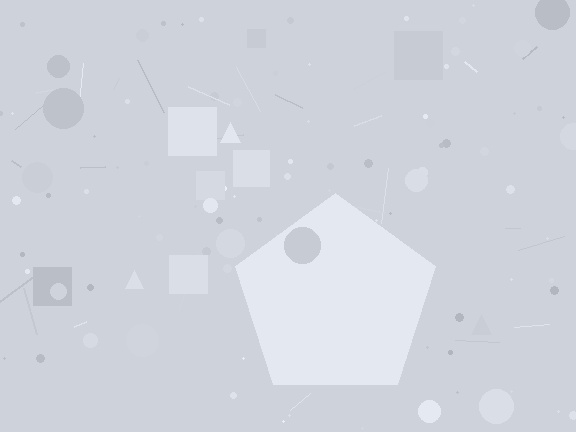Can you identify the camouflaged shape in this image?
The camouflaged shape is a pentagon.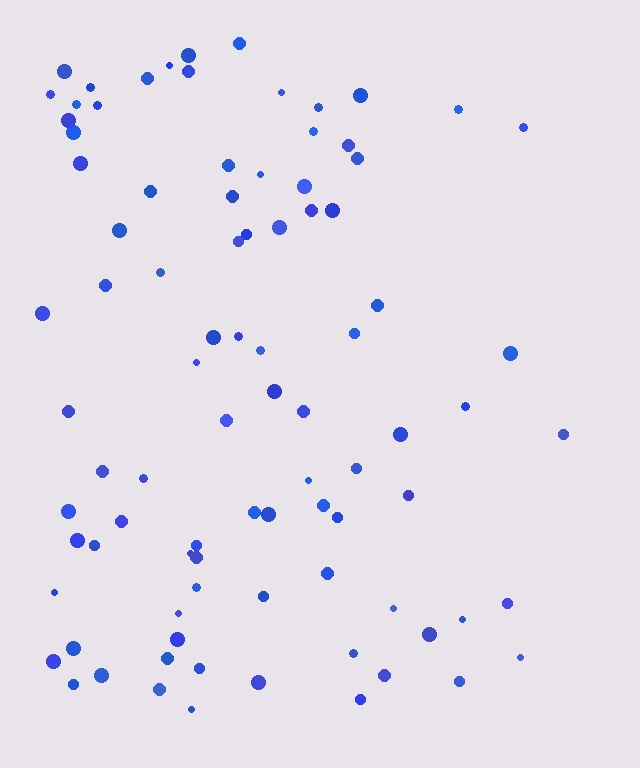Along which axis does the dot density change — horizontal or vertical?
Horizontal.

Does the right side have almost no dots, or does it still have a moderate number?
Still a moderate number, just noticeably fewer than the left.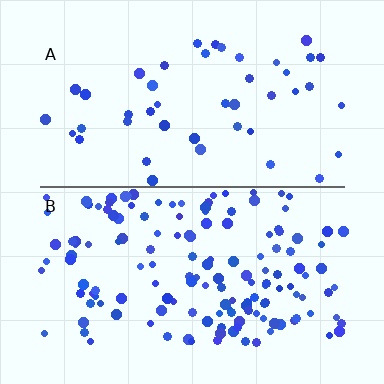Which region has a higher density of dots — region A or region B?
B (the bottom).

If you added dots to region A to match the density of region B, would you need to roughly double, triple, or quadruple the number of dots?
Approximately triple.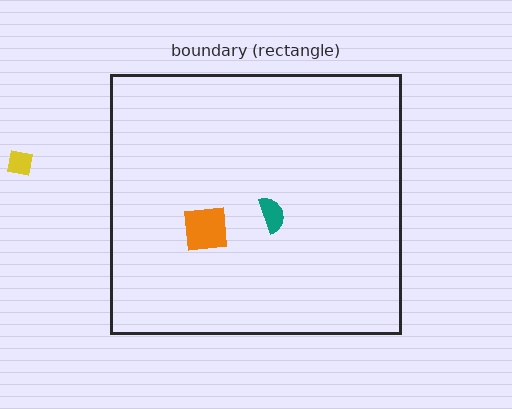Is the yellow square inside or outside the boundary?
Outside.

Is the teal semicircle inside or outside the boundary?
Inside.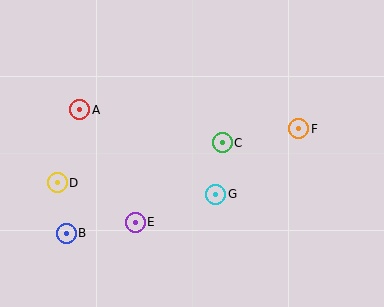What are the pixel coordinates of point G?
Point G is at (216, 194).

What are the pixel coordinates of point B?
Point B is at (66, 233).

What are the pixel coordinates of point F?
Point F is at (299, 129).